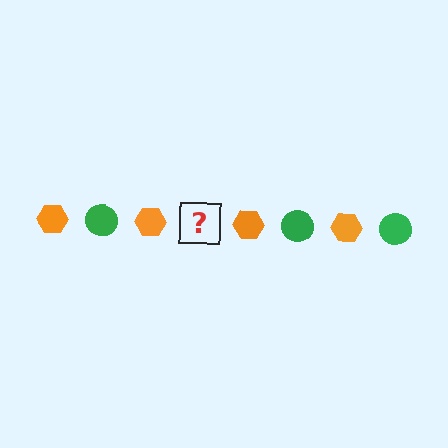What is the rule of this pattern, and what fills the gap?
The rule is that the pattern alternates between orange hexagon and green circle. The gap should be filled with a green circle.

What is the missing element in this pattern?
The missing element is a green circle.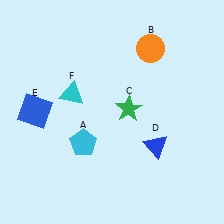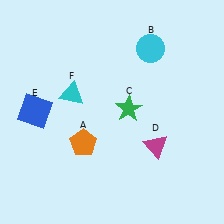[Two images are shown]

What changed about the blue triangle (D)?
In Image 1, D is blue. In Image 2, it changed to magenta.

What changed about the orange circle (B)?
In Image 1, B is orange. In Image 2, it changed to cyan.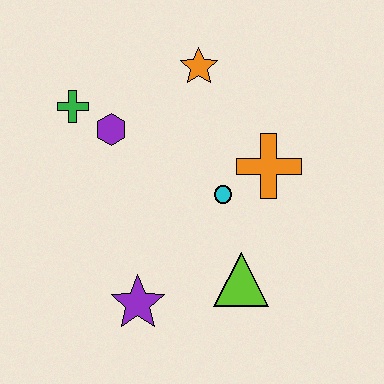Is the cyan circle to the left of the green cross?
No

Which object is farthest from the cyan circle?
The green cross is farthest from the cyan circle.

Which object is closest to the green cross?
The purple hexagon is closest to the green cross.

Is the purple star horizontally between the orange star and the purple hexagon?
Yes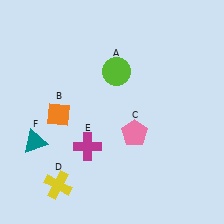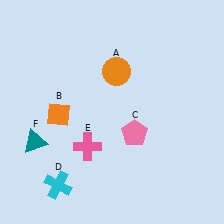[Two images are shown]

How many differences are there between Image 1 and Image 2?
There are 3 differences between the two images.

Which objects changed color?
A changed from lime to orange. D changed from yellow to cyan. E changed from magenta to pink.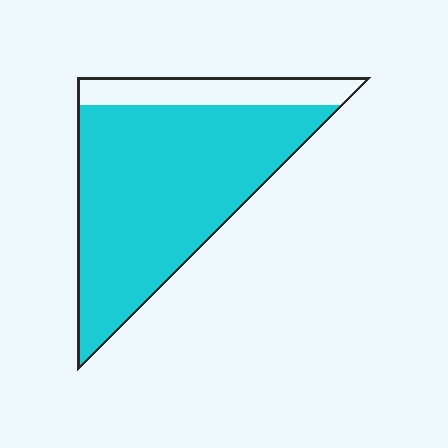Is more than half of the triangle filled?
Yes.